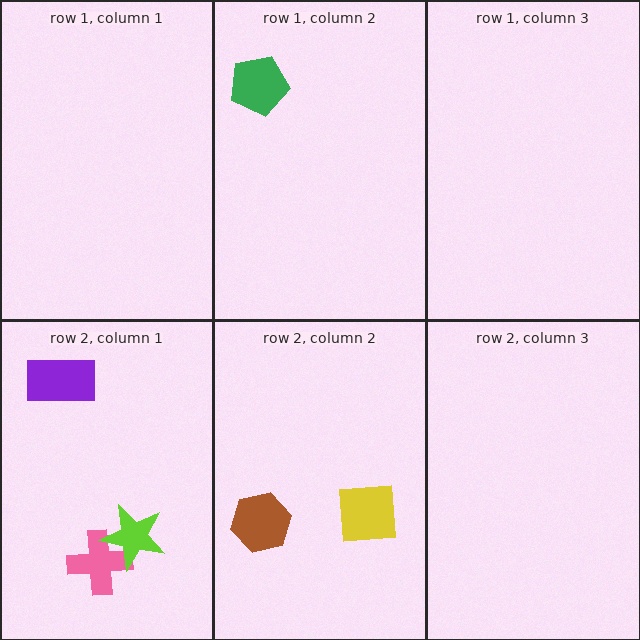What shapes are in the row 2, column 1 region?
The purple rectangle, the pink cross, the lime star.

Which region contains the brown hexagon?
The row 2, column 2 region.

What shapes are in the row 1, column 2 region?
The green pentagon.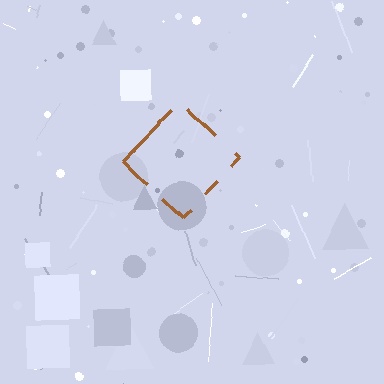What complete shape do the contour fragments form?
The contour fragments form a diamond.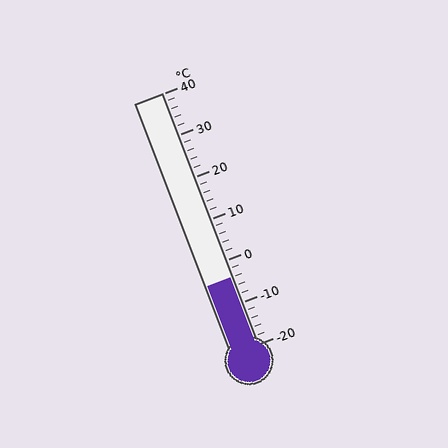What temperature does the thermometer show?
The thermometer shows approximately -4°C.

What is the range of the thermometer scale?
The thermometer scale ranges from -20°C to 40°C.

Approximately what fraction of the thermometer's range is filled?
The thermometer is filled to approximately 25% of its range.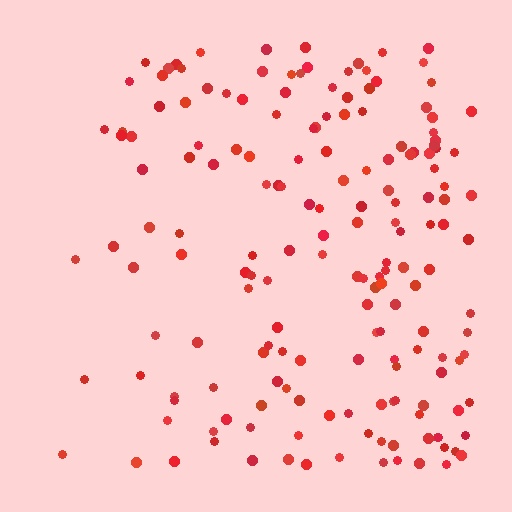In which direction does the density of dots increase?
From left to right, with the right side densest.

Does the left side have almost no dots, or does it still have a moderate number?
Still a moderate number, just noticeably fewer than the right.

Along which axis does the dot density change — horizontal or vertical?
Horizontal.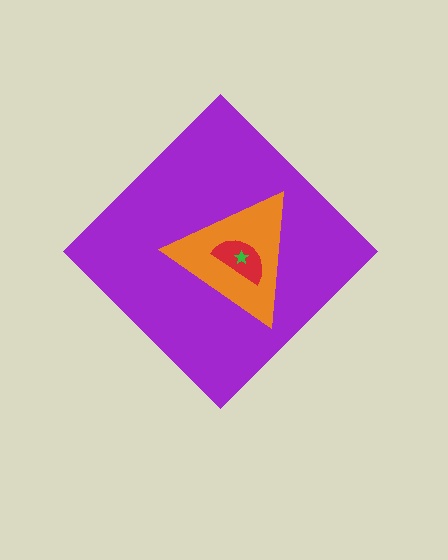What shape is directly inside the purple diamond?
The orange triangle.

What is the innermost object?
The green star.